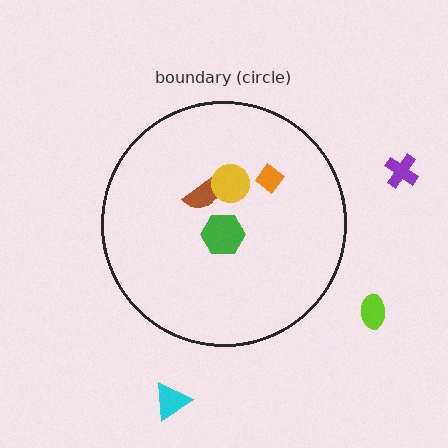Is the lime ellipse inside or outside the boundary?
Outside.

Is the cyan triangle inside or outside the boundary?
Outside.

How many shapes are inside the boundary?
4 inside, 3 outside.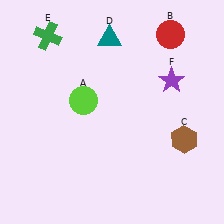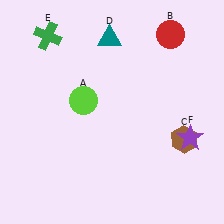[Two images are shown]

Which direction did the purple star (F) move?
The purple star (F) moved down.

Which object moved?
The purple star (F) moved down.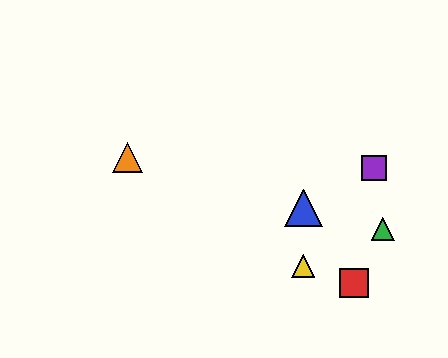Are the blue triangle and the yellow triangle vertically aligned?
Yes, both are at x≈303.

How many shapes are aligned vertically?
2 shapes (the blue triangle, the yellow triangle) are aligned vertically.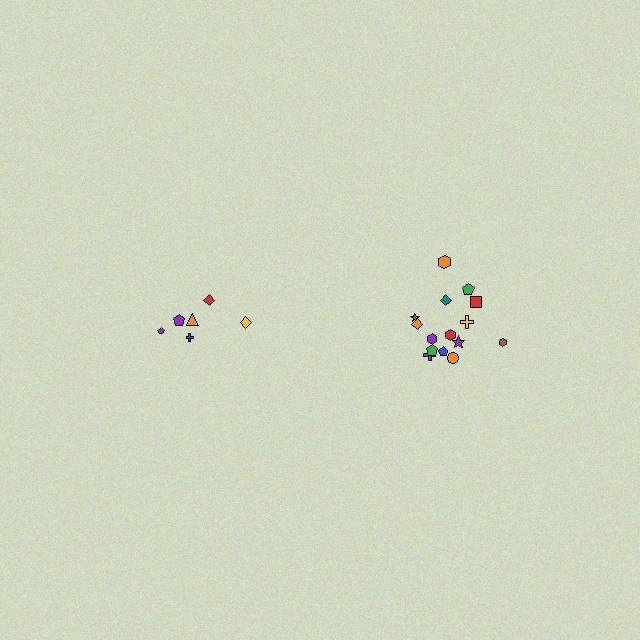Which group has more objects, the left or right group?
The right group.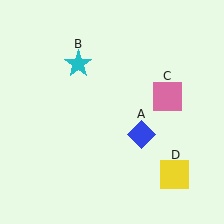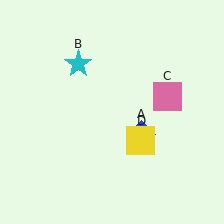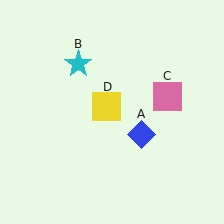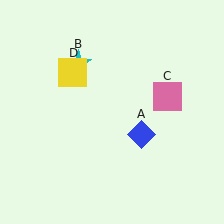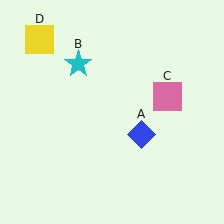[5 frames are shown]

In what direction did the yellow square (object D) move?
The yellow square (object D) moved up and to the left.